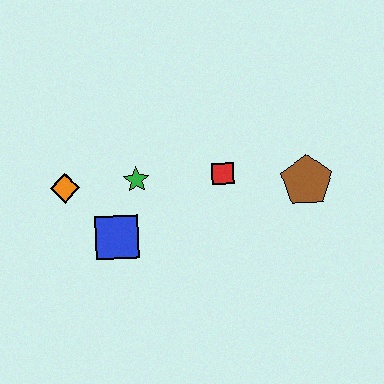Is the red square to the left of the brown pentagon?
Yes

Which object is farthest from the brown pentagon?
The orange diamond is farthest from the brown pentagon.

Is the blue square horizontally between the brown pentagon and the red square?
No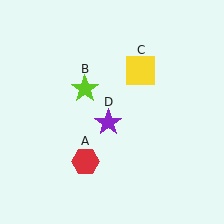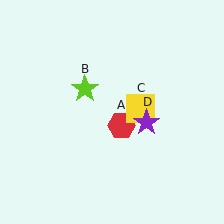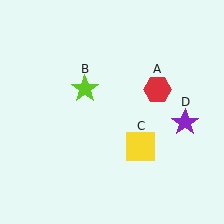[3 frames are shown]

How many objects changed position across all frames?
3 objects changed position: red hexagon (object A), yellow square (object C), purple star (object D).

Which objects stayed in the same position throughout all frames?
Lime star (object B) remained stationary.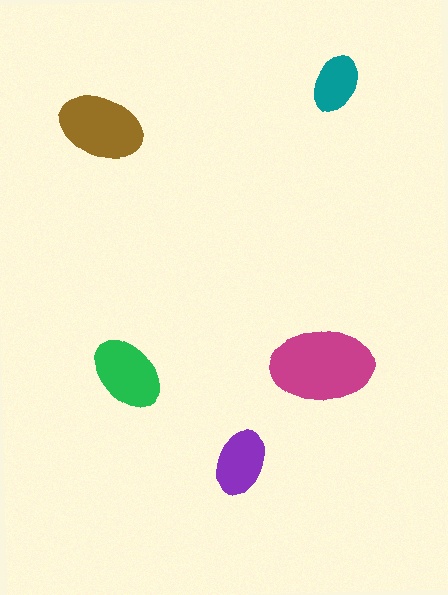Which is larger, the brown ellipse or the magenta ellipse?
The magenta one.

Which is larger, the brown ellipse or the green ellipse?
The brown one.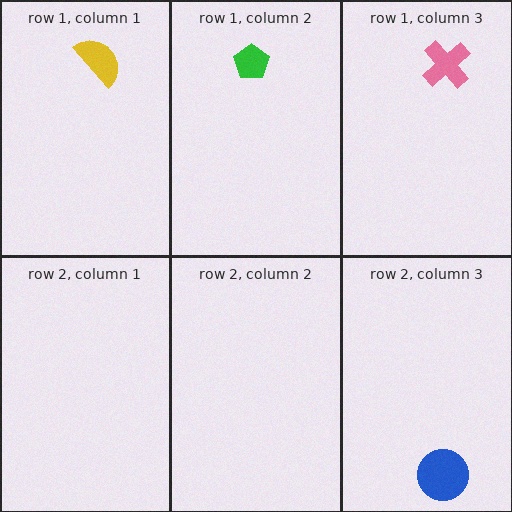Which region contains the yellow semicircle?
The row 1, column 1 region.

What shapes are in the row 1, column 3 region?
The pink cross.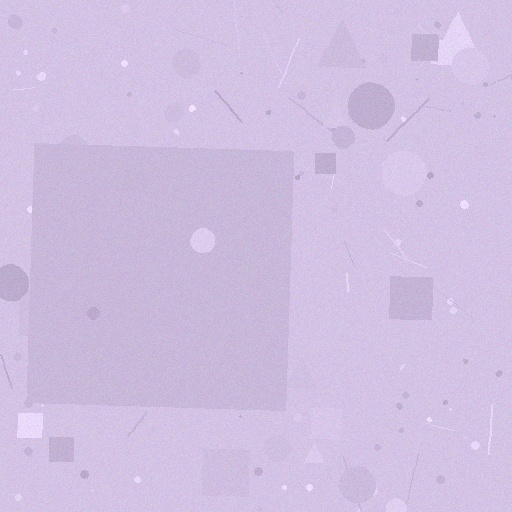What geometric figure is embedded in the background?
A square is embedded in the background.